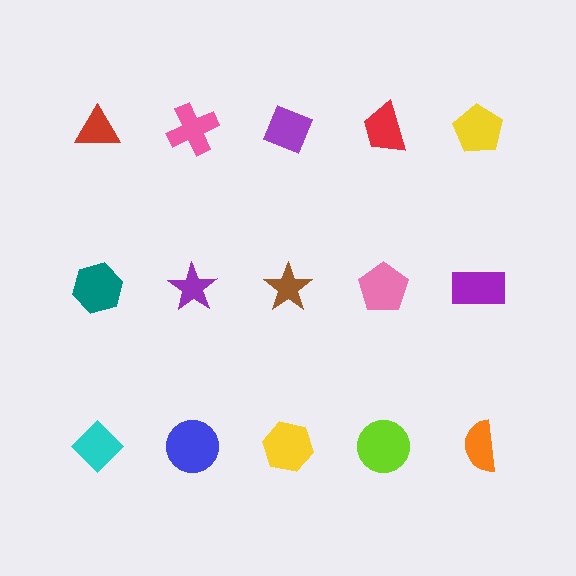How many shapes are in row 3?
5 shapes.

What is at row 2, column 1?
A teal hexagon.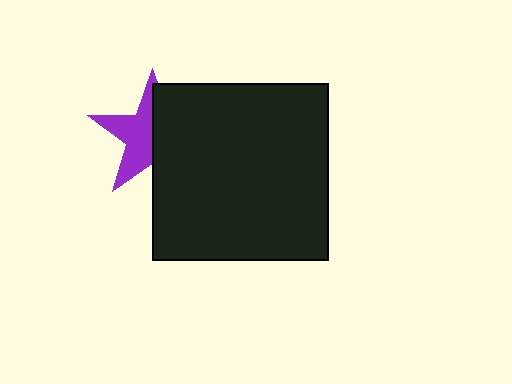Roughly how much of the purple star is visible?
About half of it is visible (roughly 49%).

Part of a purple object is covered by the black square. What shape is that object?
It is a star.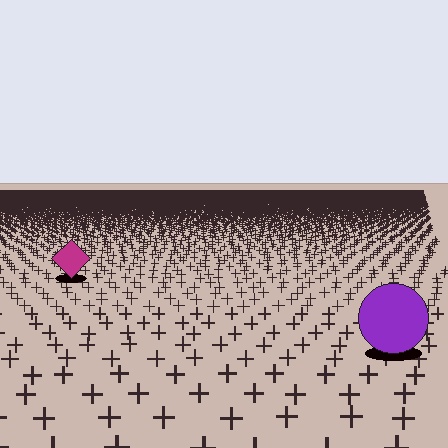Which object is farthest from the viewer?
The magenta diamond is farthest from the viewer. It appears smaller and the ground texture around it is denser.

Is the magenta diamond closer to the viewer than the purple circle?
No. The purple circle is closer — you can tell from the texture gradient: the ground texture is coarser near it.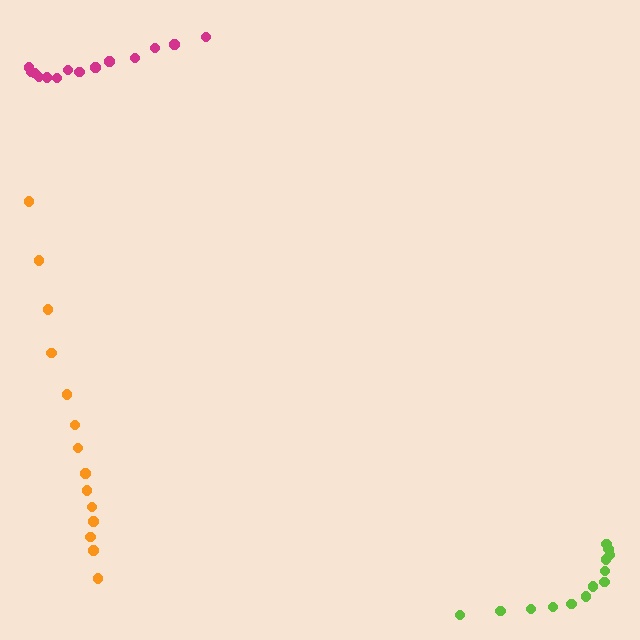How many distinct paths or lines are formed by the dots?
There are 3 distinct paths.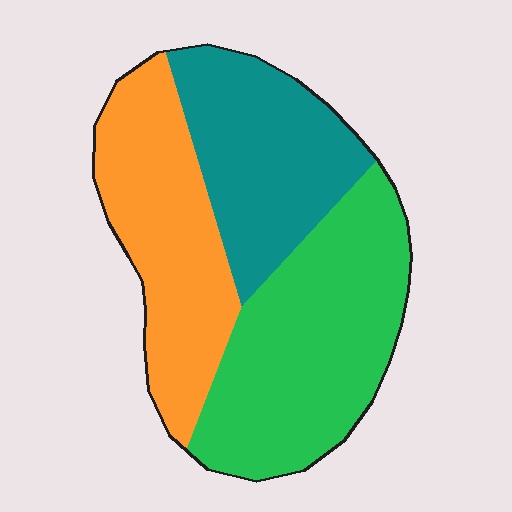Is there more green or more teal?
Green.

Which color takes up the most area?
Green, at roughly 40%.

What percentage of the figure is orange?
Orange takes up about one third (1/3) of the figure.